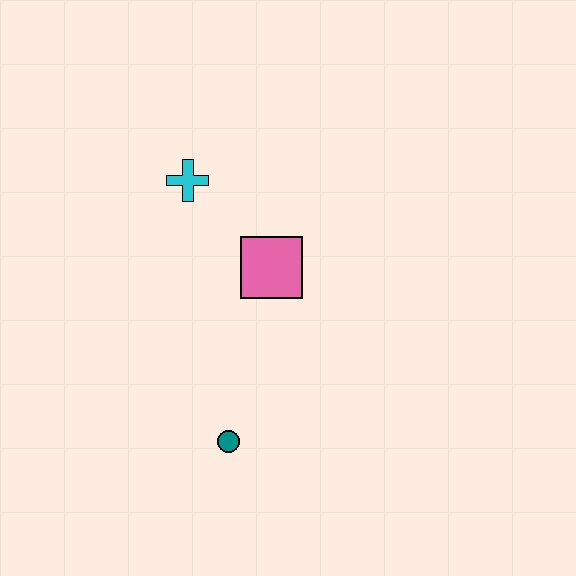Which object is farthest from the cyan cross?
The teal circle is farthest from the cyan cross.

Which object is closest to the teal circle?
The pink square is closest to the teal circle.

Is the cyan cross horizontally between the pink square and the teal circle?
No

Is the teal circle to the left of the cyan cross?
No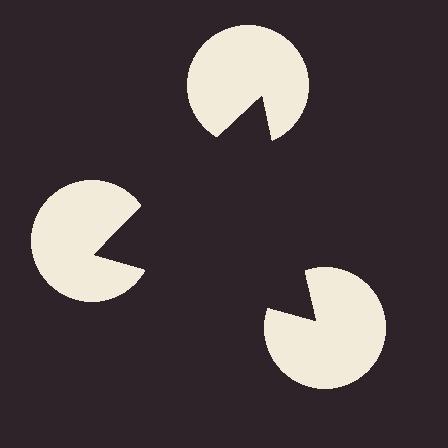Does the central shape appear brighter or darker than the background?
It typically appears slightly darker than the background, even though no actual brightness change is drawn.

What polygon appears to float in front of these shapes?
An illusory triangle — its edges are inferred from the aligned wedge cuts in the pac-man discs, not physically drawn.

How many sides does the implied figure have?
3 sides.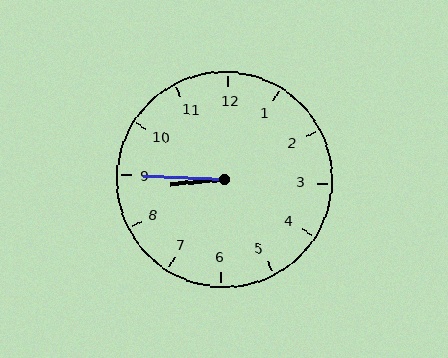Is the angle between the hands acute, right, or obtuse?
It is acute.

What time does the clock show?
8:45.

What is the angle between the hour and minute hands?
Approximately 8 degrees.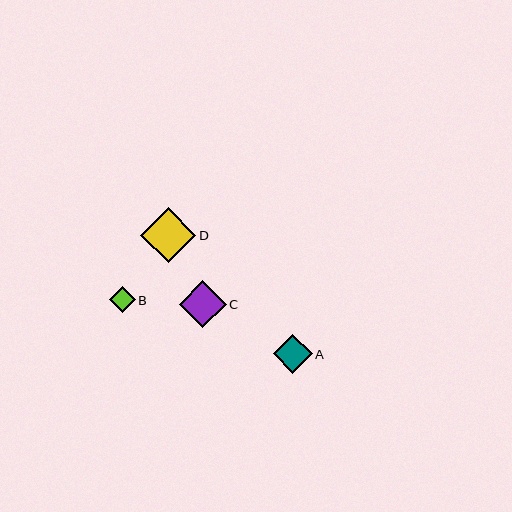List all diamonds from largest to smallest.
From largest to smallest: D, C, A, B.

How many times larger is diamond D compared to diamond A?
Diamond D is approximately 1.4 times the size of diamond A.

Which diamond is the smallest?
Diamond B is the smallest with a size of approximately 26 pixels.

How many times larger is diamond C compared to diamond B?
Diamond C is approximately 1.8 times the size of diamond B.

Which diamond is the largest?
Diamond D is the largest with a size of approximately 55 pixels.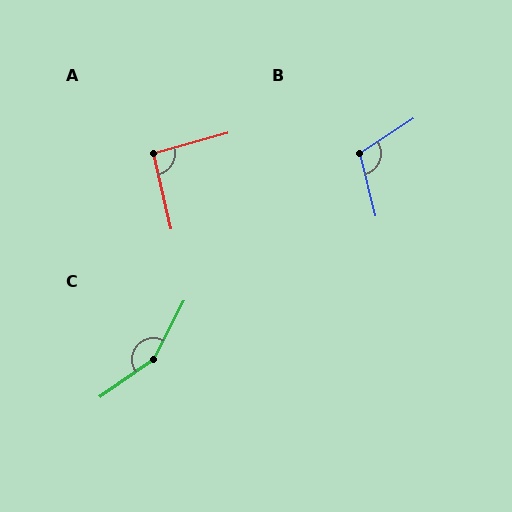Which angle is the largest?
C, at approximately 153 degrees.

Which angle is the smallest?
A, at approximately 92 degrees.